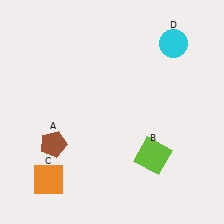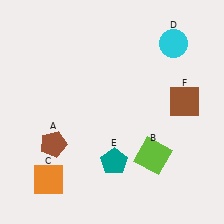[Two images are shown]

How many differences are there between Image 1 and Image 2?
There are 2 differences between the two images.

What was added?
A teal pentagon (E), a brown square (F) were added in Image 2.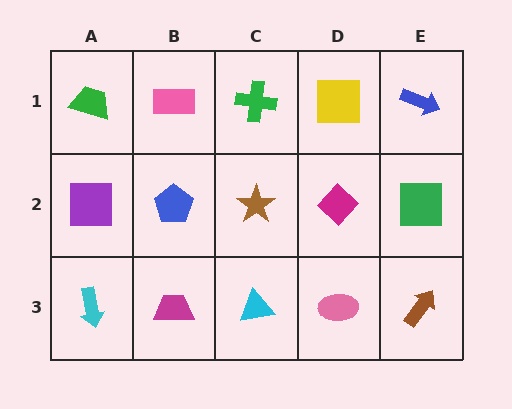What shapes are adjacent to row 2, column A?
A green trapezoid (row 1, column A), a cyan arrow (row 3, column A), a blue pentagon (row 2, column B).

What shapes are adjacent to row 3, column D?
A magenta diamond (row 2, column D), a cyan triangle (row 3, column C), a brown arrow (row 3, column E).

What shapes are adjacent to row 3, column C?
A brown star (row 2, column C), a magenta trapezoid (row 3, column B), a pink ellipse (row 3, column D).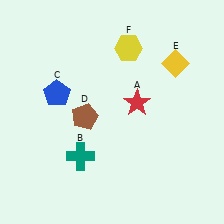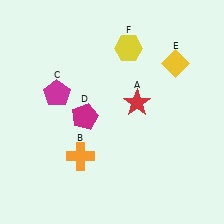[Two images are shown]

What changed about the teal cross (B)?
In Image 1, B is teal. In Image 2, it changed to orange.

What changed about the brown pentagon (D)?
In Image 1, D is brown. In Image 2, it changed to magenta.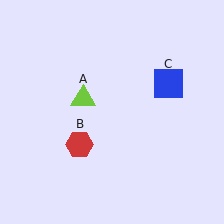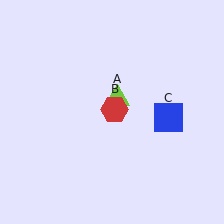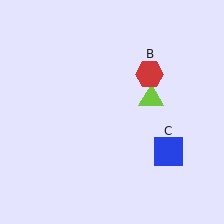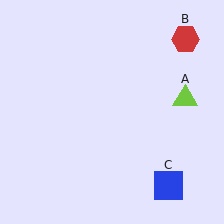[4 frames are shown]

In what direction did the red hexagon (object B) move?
The red hexagon (object B) moved up and to the right.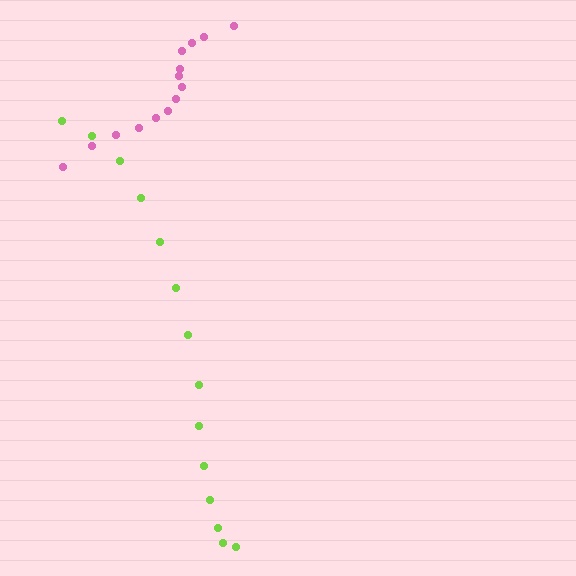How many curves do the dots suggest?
There are 2 distinct paths.